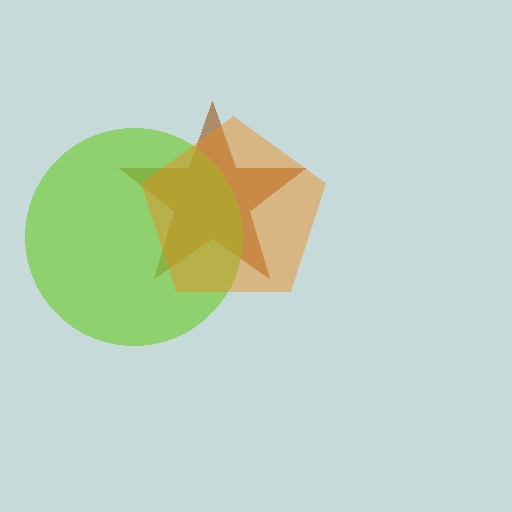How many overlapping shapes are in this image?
There are 3 overlapping shapes in the image.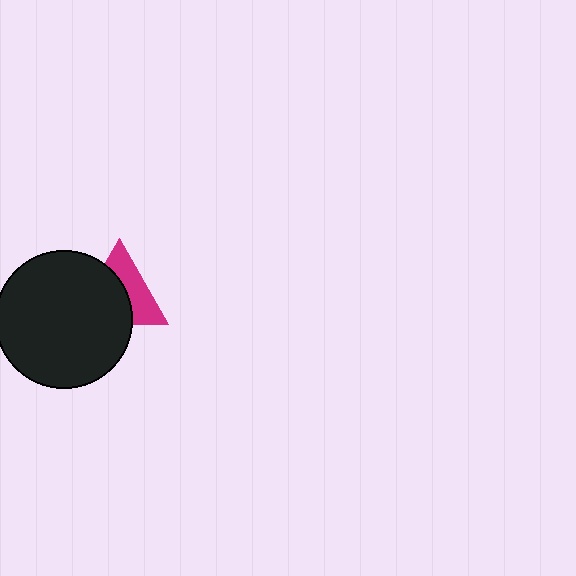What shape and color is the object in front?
The object in front is a black circle.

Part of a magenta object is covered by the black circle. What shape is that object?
It is a triangle.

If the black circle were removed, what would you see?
You would see the complete magenta triangle.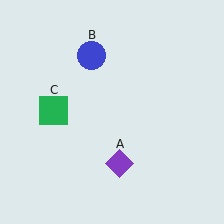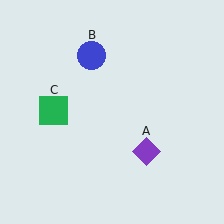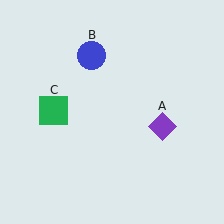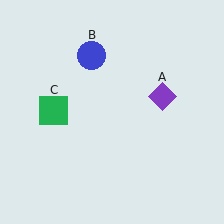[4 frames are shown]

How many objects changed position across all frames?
1 object changed position: purple diamond (object A).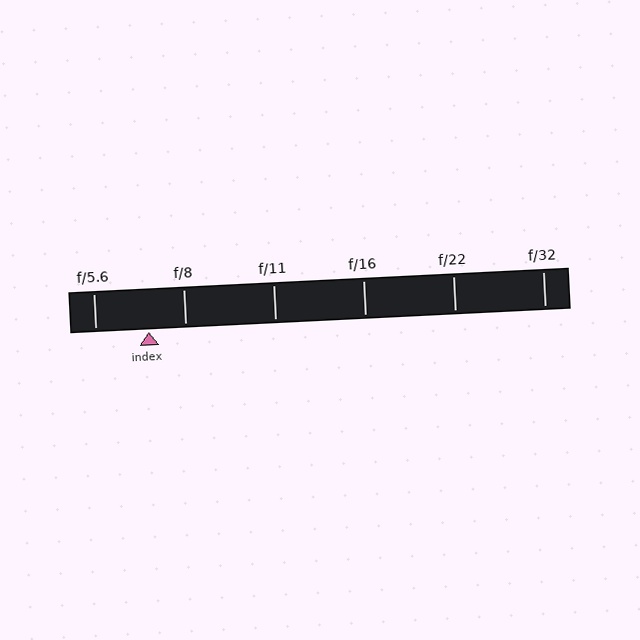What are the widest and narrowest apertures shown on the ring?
The widest aperture shown is f/5.6 and the narrowest is f/32.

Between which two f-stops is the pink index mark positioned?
The index mark is between f/5.6 and f/8.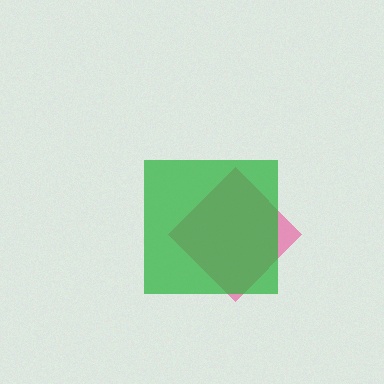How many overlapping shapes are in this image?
There are 2 overlapping shapes in the image.